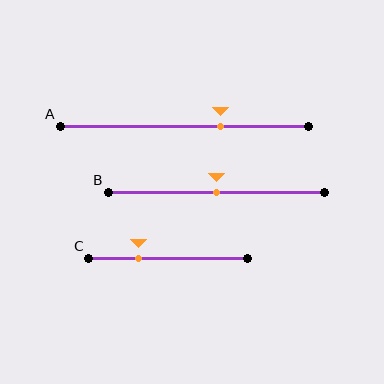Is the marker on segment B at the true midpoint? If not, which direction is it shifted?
Yes, the marker on segment B is at the true midpoint.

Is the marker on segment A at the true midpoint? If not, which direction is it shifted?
No, the marker on segment A is shifted to the right by about 14% of the segment length.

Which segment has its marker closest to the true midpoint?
Segment B has its marker closest to the true midpoint.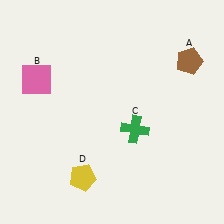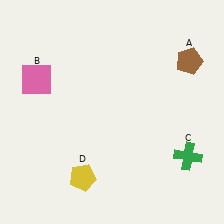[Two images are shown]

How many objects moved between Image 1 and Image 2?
1 object moved between the two images.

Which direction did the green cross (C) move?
The green cross (C) moved right.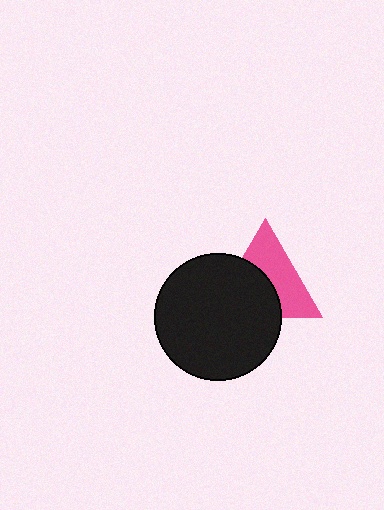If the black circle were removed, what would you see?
You would see the complete pink triangle.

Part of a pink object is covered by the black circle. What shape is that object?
It is a triangle.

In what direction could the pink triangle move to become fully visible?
The pink triangle could move toward the upper-right. That would shift it out from behind the black circle entirely.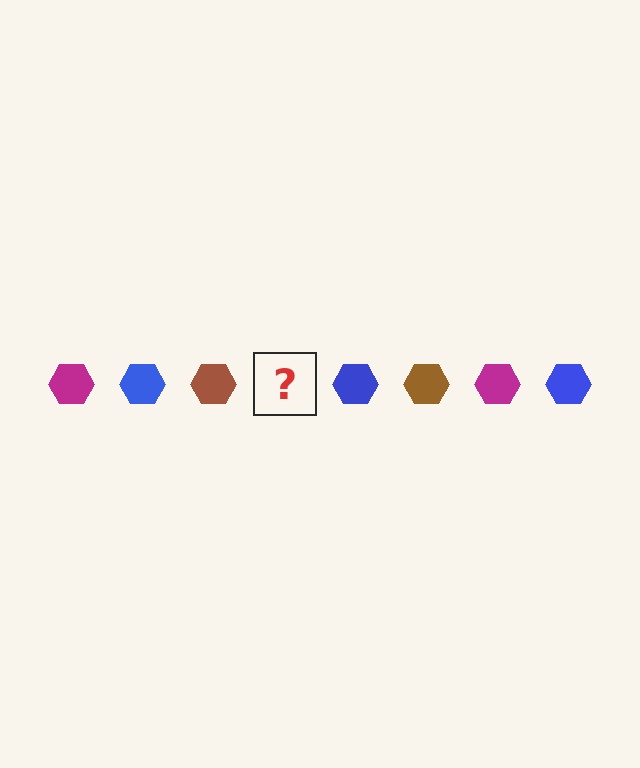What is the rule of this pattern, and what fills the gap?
The rule is that the pattern cycles through magenta, blue, brown hexagons. The gap should be filled with a magenta hexagon.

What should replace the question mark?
The question mark should be replaced with a magenta hexagon.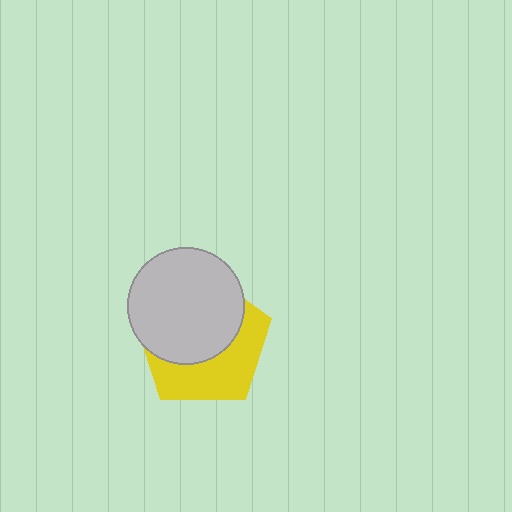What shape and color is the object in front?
The object in front is a light gray circle.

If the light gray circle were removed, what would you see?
You would see the complete yellow pentagon.